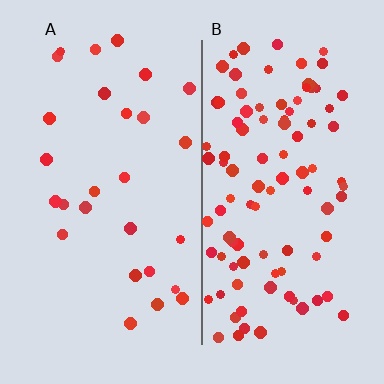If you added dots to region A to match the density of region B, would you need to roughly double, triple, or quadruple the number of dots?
Approximately quadruple.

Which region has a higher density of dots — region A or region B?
B (the right).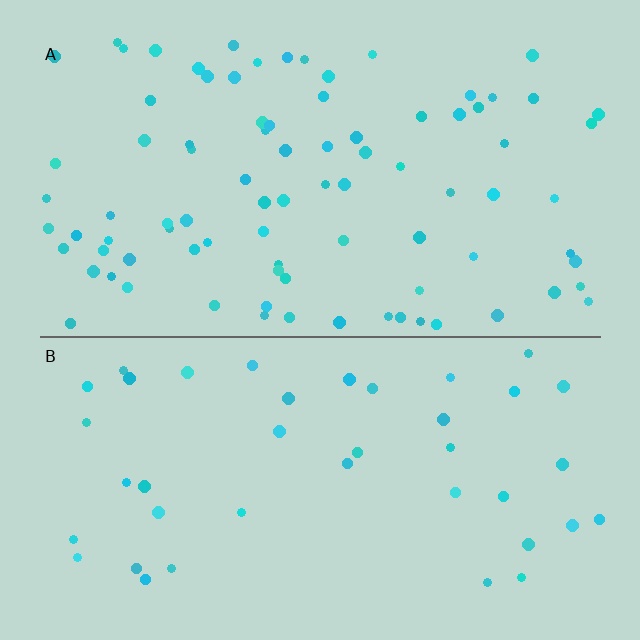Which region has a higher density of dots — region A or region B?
A (the top).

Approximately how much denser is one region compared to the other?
Approximately 2.1× — region A over region B.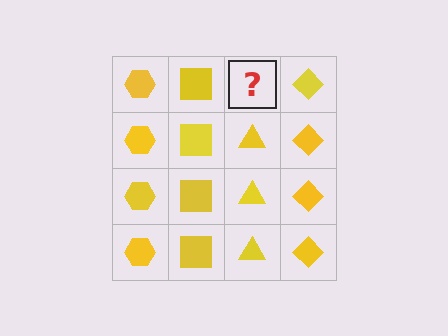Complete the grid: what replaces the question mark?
The question mark should be replaced with a yellow triangle.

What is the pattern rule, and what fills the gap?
The rule is that each column has a consistent shape. The gap should be filled with a yellow triangle.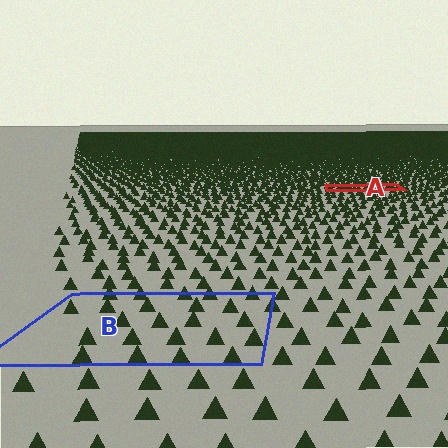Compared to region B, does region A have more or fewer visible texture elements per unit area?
Region A has more texture elements per unit area — they are packed more densely because it is farther away.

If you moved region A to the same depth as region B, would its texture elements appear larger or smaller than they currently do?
They would appear larger. At a closer depth, the same texture elements are projected at a bigger on-screen size.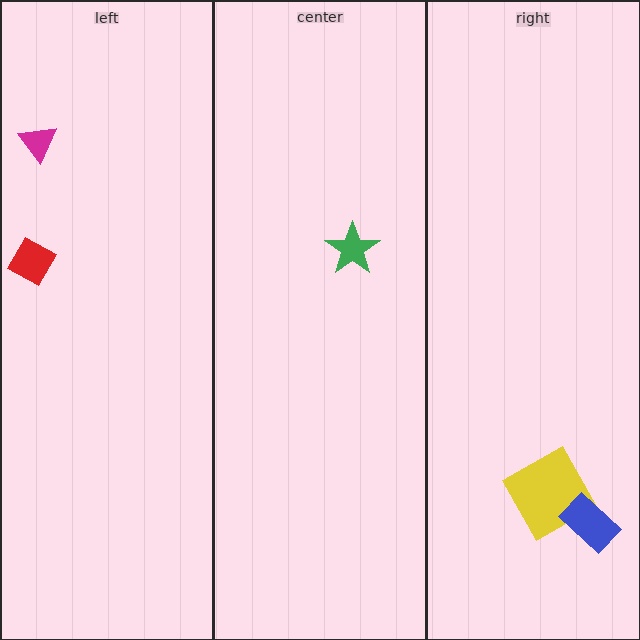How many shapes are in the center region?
1.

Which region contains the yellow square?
The right region.